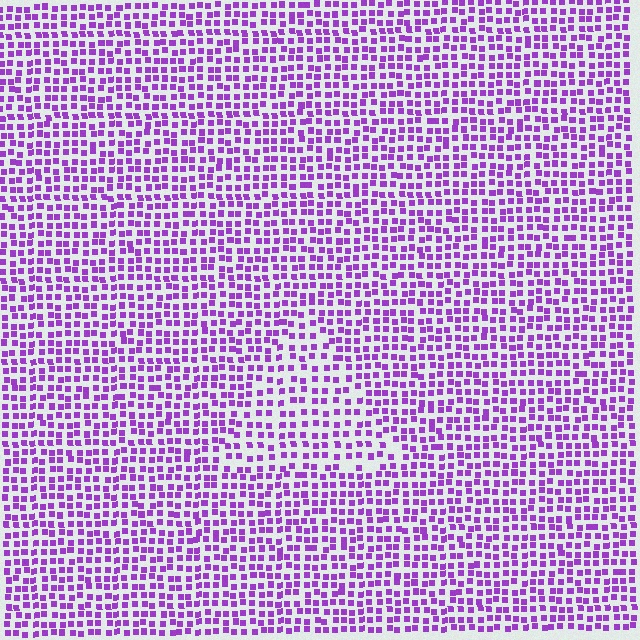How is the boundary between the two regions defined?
The boundary is defined by a change in element density (approximately 1.5x ratio). All elements are the same color, size, and shape.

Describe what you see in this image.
The image contains small purple elements arranged at two different densities. A triangle-shaped region is visible where the elements are less densely packed than the surrounding area.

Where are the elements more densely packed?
The elements are more densely packed outside the triangle boundary.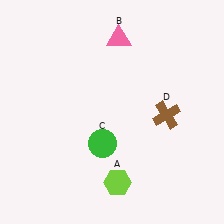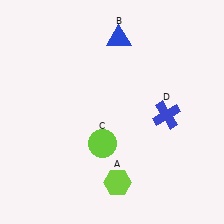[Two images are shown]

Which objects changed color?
B changed from pink to blue. C changed from green to lime. D changed from brown to blue.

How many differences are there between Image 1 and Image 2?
There are 3 differences between the two images.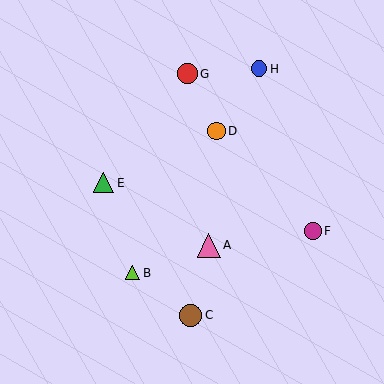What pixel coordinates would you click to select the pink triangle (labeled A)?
Click at (209, 245) to select the pink triangle A.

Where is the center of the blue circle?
The center of the blue circle is at (259, 69).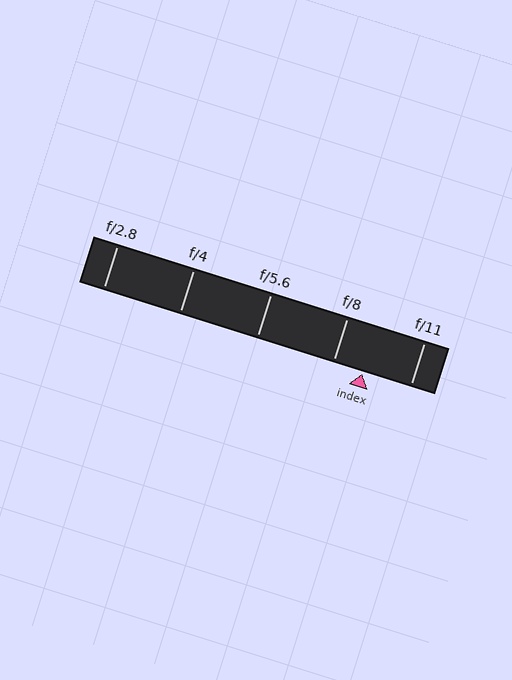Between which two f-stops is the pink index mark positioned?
The index mark is between f/8 and f/11.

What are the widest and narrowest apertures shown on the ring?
The widest aperture shown is f/2.8 and the narrowest is f/11.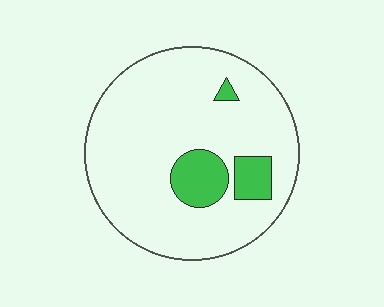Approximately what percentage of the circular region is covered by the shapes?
Approximately 15%.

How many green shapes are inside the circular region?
3.